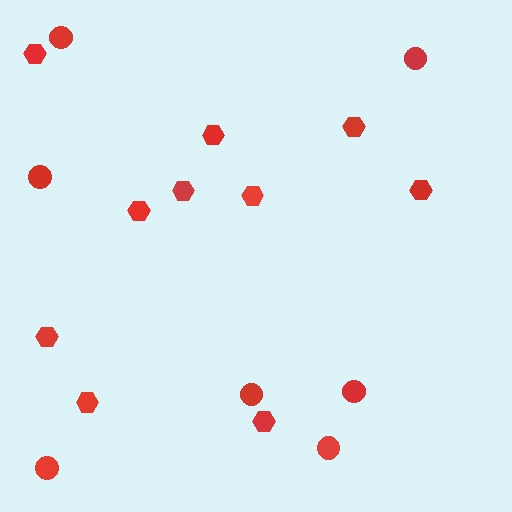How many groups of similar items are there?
There are 2 groups: one group of hexagons (10) and one group of circles (7).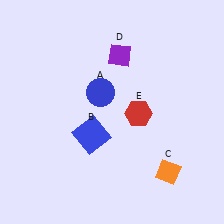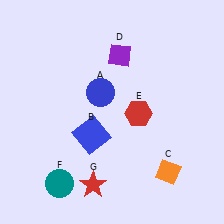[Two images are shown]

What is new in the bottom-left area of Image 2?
A red star (G) was added in the bottom-left area of Image 2.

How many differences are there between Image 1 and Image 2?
There are 2 differences between the two images.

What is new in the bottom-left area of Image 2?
A teal circle (F) was added in the bottom-left area of Image 2.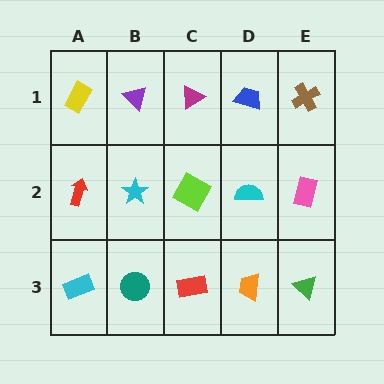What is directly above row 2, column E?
A brown cross.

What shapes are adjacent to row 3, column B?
A cyan star (row 2, column B), a cyan rectangle (row 3, column A), a red rectangle (row 3, column C).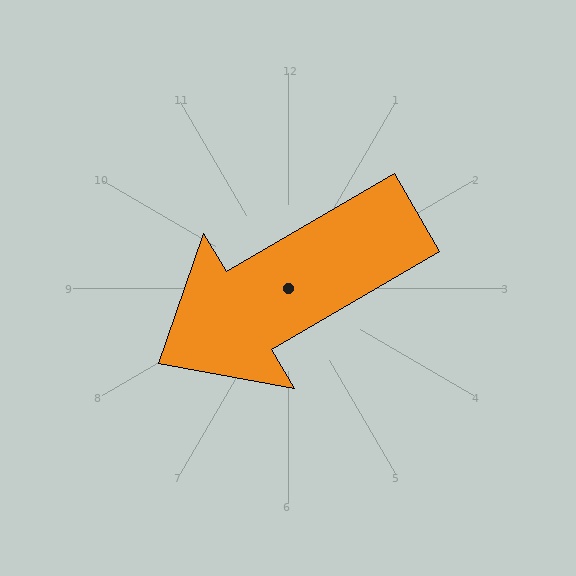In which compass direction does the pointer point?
Southwest.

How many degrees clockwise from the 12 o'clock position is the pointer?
Approximately 240 degrees.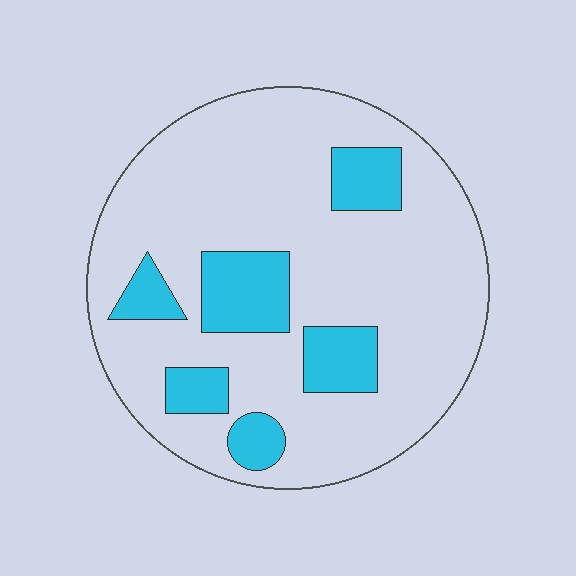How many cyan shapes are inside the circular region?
6.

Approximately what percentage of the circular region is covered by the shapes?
Approximately 20%.